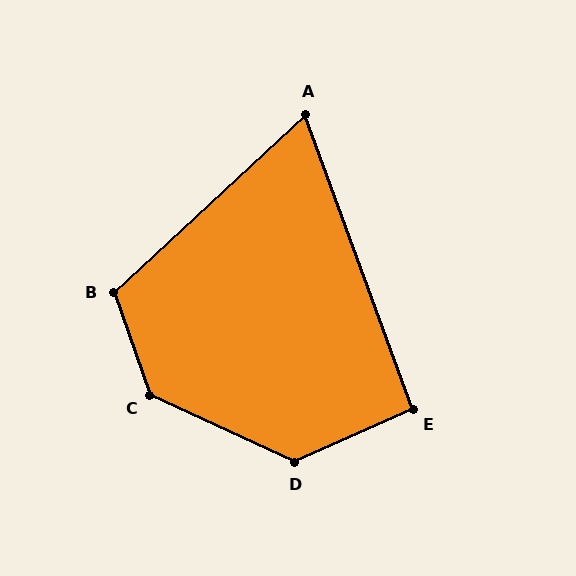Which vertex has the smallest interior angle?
A, at approximately 67 degrees.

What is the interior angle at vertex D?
Approximately 131 degrees (obtuse).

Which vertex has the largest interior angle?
C, at approximately 135 degrees.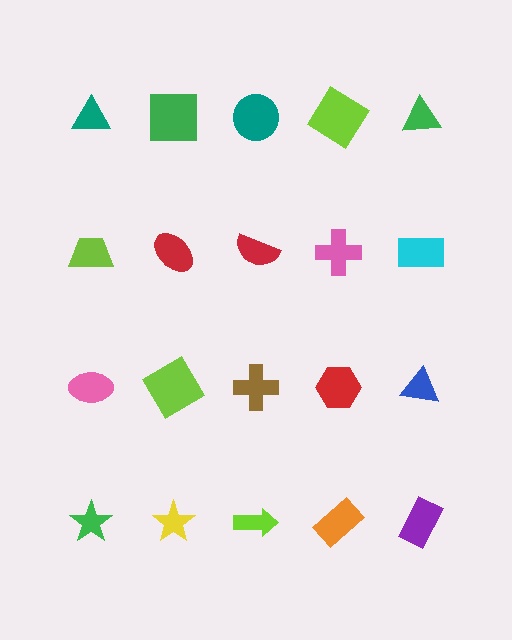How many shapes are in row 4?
5 shapes.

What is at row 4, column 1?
A green star.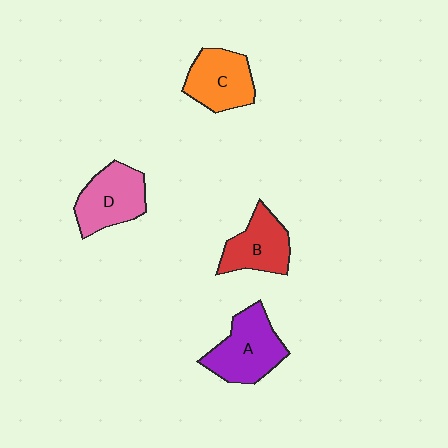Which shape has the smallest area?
Shape B (red).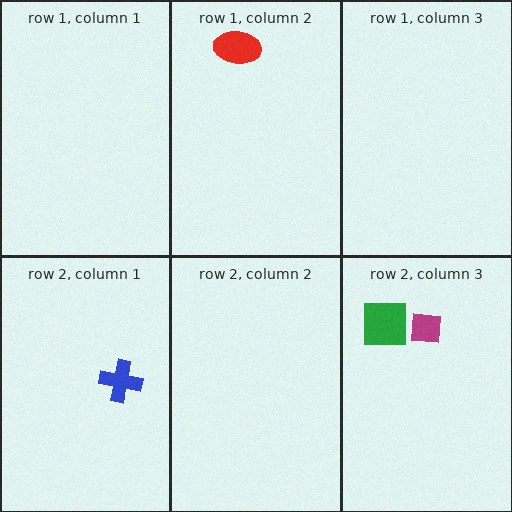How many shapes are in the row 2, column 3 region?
2.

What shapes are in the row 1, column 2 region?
The red ellipse.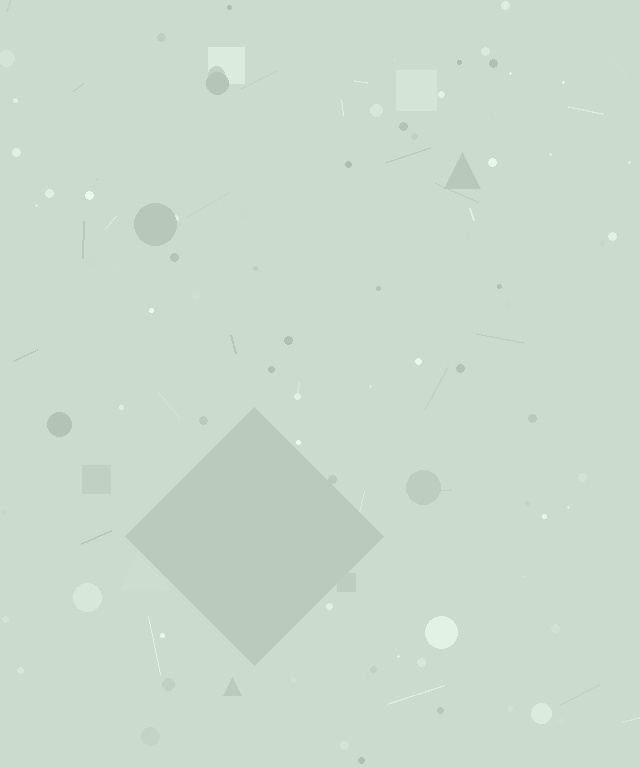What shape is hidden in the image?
A diamond is hidden in the image.